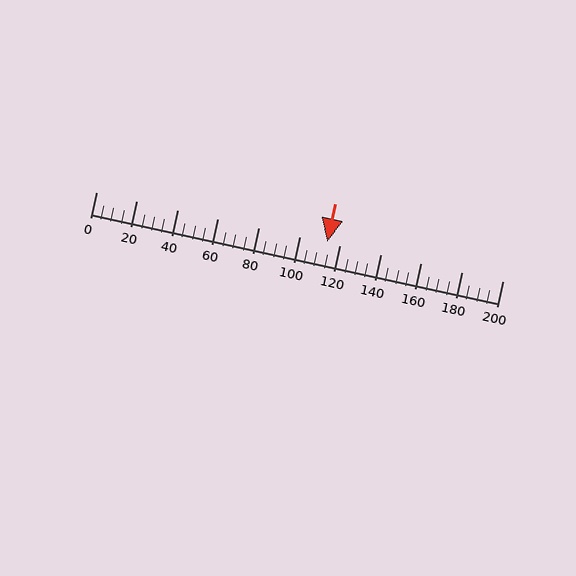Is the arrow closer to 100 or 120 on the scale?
The arrow is closer to 120.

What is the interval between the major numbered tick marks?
The major tick marks are spaced 20 units apart.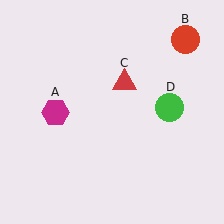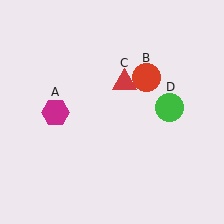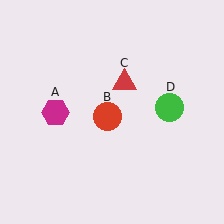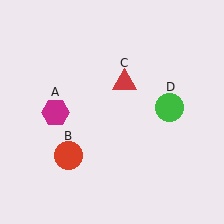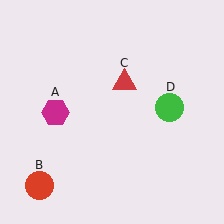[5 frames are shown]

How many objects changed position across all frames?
1 object changed position: red circle (object B).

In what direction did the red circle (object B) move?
The red circle (object B) moved down and to the left.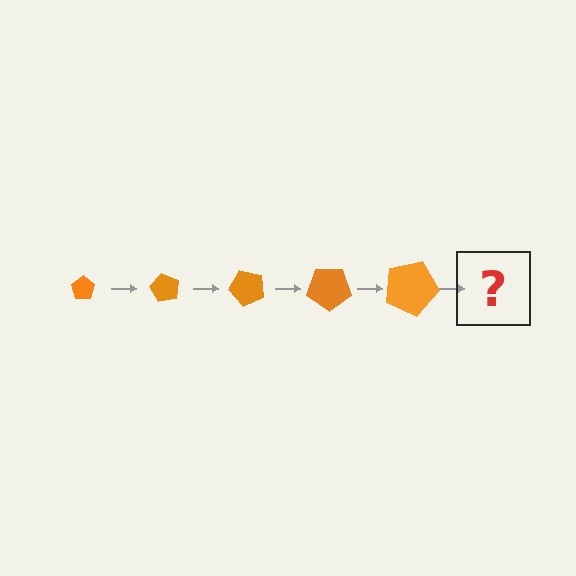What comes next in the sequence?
The next element should be a pentagon, larger than the previous one and rotated 300 degrees from the start.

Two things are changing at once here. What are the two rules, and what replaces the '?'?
The two rules are that the pentagon grows larger each step and it rotates 60 degrees each step. The '?' should be a pentagon, larger than the previous one and rotated 300 degrees from the start.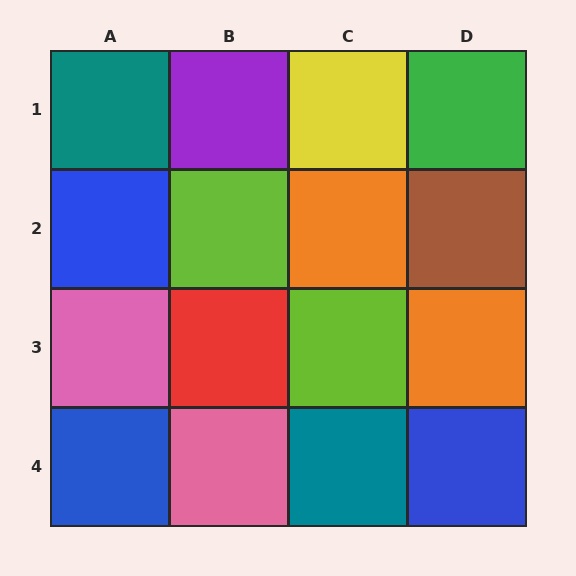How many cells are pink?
2 cells are pink.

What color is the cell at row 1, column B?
Purple.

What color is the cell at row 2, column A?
Blue.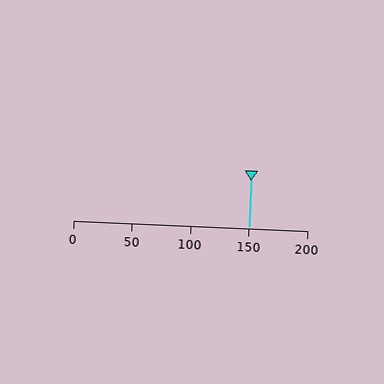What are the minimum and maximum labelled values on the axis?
The axis runs from 0 to 200.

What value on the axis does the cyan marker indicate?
The marker indicates approximately 150.